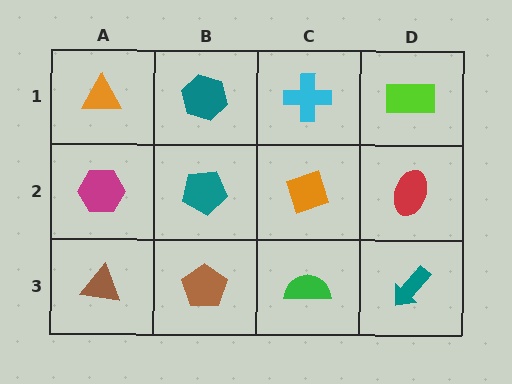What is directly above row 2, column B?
A teal hexagon.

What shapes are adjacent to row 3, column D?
A red ellipse (row 2, column D), a green semicircle (row 3, column C).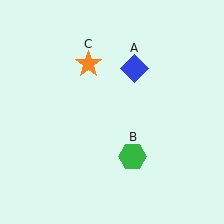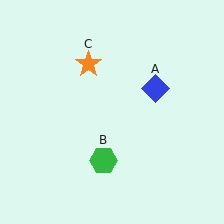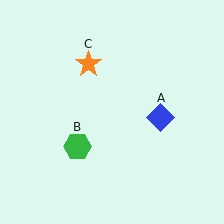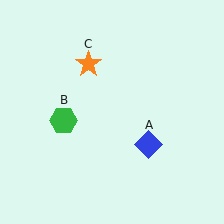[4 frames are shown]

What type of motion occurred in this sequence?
The blue diamond (object A), green hexagon (object B) rotated clockwise around the center of the scene.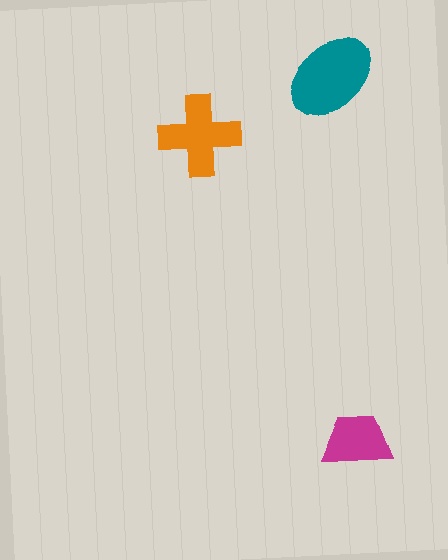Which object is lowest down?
The magenta trapezoid is bottommost.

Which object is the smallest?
The magenta trapezoid.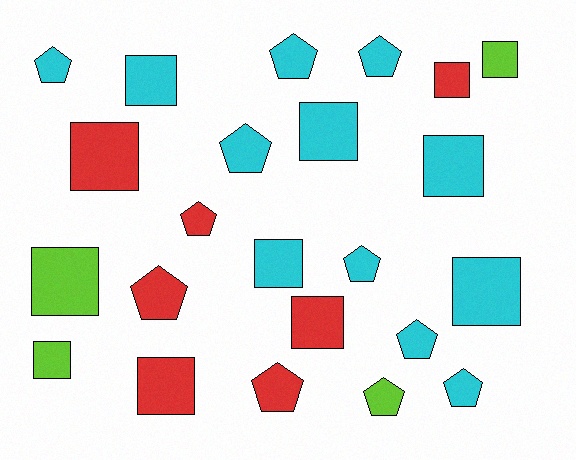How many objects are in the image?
There are 23 objects.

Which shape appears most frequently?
Square, with 12 objects.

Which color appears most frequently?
Cyan, with 12 objects.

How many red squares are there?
There are 4 red squares.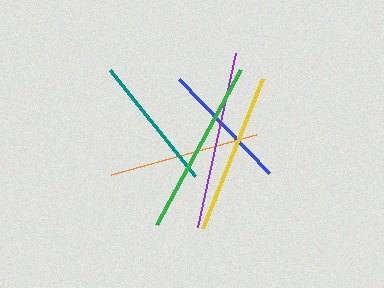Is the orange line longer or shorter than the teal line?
The orange line is longer than the teal line.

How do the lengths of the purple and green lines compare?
The purple and green lines are approximately the same length.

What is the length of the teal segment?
The teal segment is approximately 136 pixels long.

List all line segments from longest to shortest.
From longest to shortest: purple, green, yellow, orange, teal, blue.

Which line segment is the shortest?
The blue line is the shortest at approximately 130 pixels.